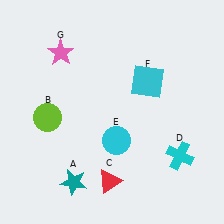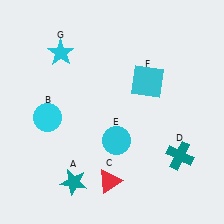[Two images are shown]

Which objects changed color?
B changed from lime to cyan. D changed from cyan to teal. G changed from pink to cyan.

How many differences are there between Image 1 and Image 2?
There are 3 differences between the two images.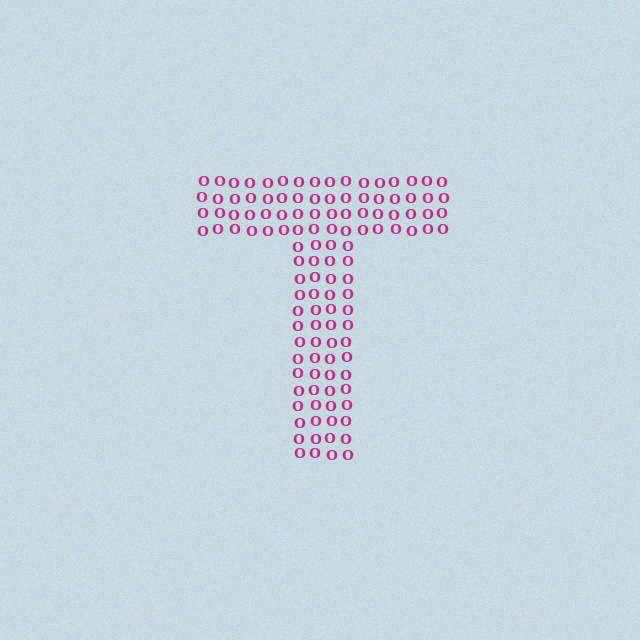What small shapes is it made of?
It is made of small letter O's.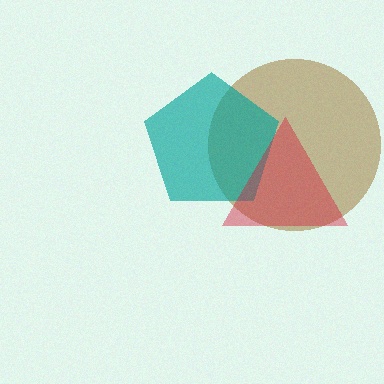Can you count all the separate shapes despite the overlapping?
Yes, there are 3 separate shapes.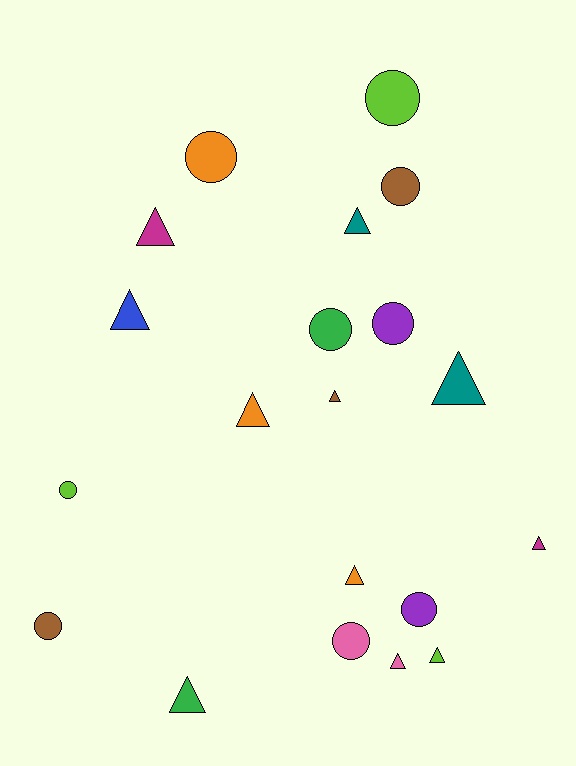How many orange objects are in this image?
There are 3 orange objects.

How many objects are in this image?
There are 20 objects.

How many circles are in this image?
There are 9 circles.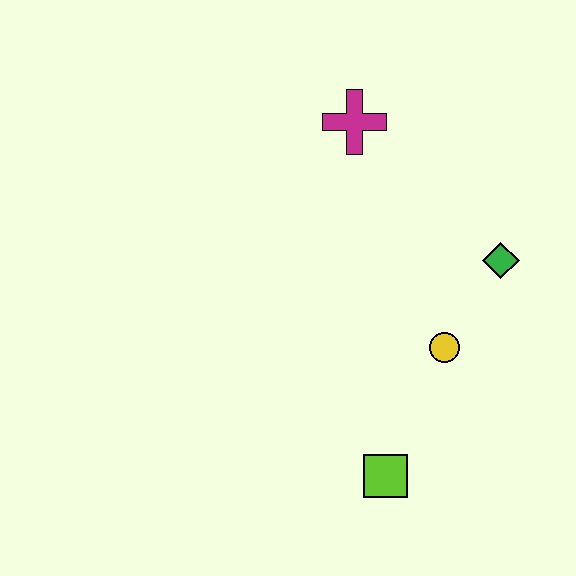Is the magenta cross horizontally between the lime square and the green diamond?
No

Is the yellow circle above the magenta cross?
No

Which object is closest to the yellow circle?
The green diamond is closest to the yellow circle.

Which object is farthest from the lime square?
The magenta cross is farthest from the lime square.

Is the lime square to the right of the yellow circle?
No